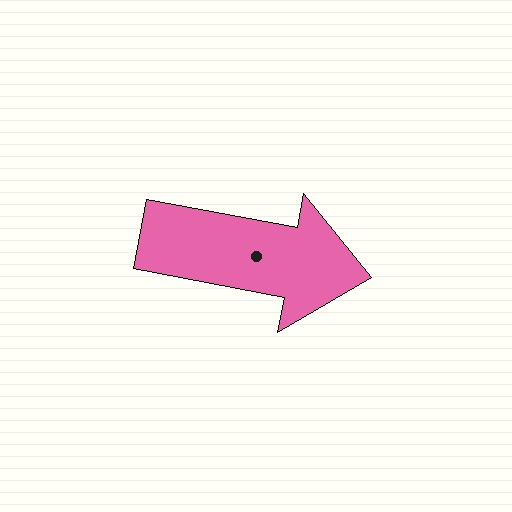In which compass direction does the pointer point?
East.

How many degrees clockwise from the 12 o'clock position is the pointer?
Approximately 101 degrees.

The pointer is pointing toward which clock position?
Roughly 3 o'clock.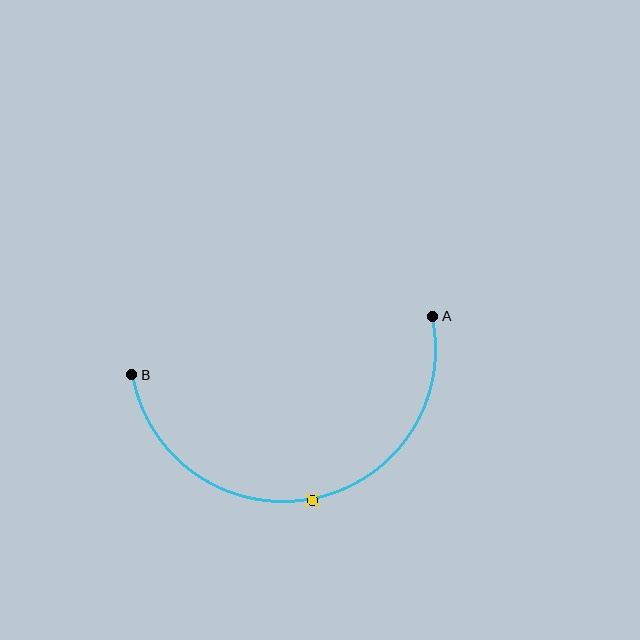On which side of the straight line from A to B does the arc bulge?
The arc bulges below the straight line connecting A and B.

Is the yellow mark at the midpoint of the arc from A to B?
Yes. The yellow mark lies on the arc at equal arc-length from both A and B — it is the arc midpoint.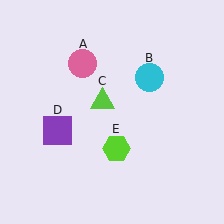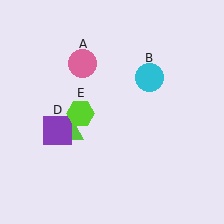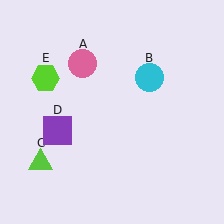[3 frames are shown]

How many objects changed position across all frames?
2 objects changed position: lime triangle (object C), lime hexagon (object E).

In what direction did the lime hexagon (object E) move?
The lime hexagon (object E) moved up and to the left.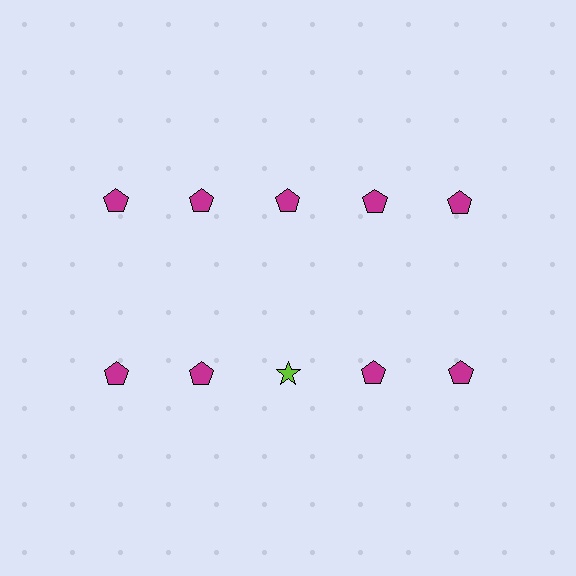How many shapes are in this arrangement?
There are 10 shapes arranged in a grid pattern.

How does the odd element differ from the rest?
It differs in both color (lime instead of magenta) and shape (star instead of pentagon).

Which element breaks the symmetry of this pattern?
The lime star in the second row, center column breaks the symmetry. All other shapes are magenta pentagons.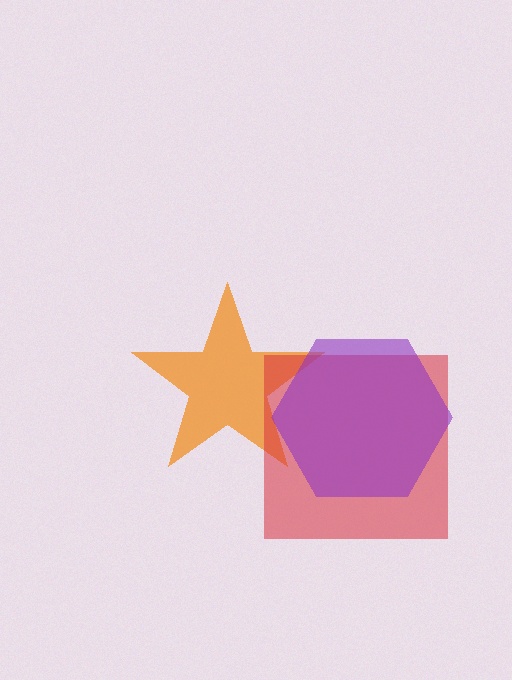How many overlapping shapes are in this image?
There are 3 overlapping shapes in the image.